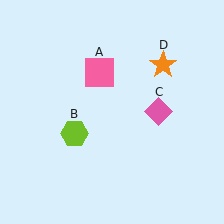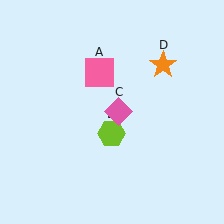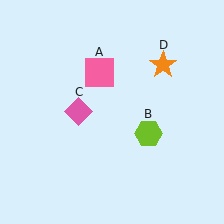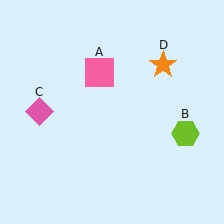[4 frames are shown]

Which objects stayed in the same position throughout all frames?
Pink square (object A) and orange star (object D) remained stationary.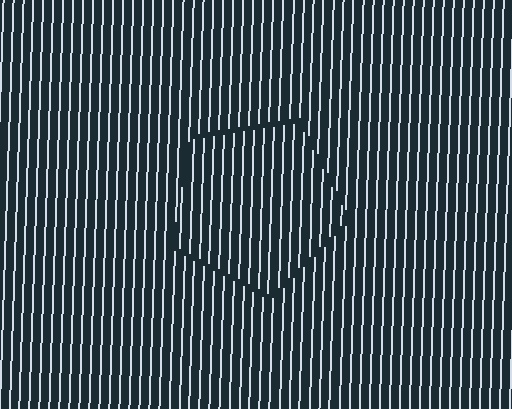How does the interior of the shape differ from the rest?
The interior of the shape contains the same grating, shifted by half a period — the contour is defined by the phase discontinuity where line-ends from the inner and outer gratings abut.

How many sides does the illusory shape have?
5 sides — the line-ends trace a pentagon.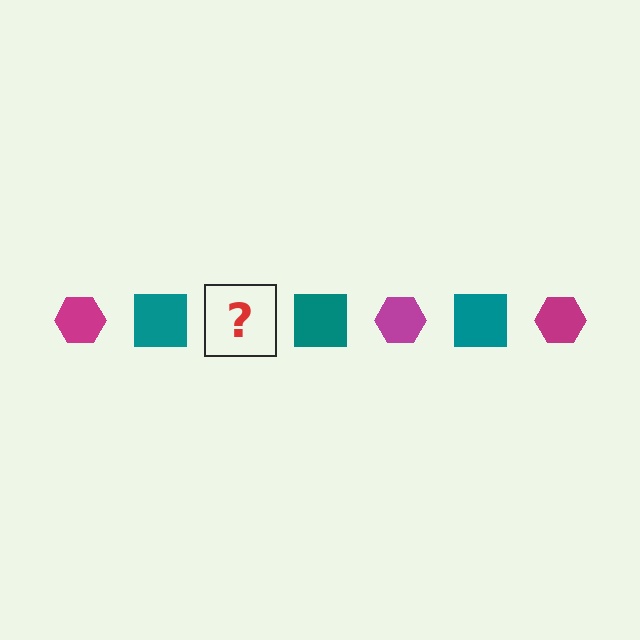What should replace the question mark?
The question mark should be replaced with a magenta hexagon.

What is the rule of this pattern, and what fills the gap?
The rule is that the pattern alternates between magenta hexagon and teal square. The gap should be filled with a magenta hexagon.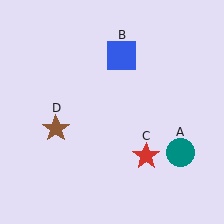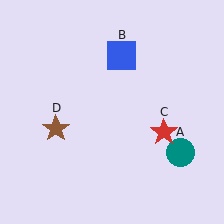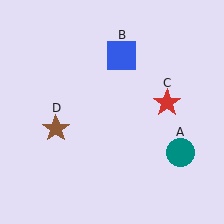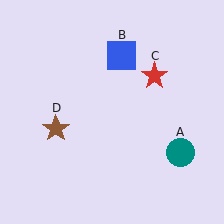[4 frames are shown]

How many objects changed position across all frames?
1 object changed position: red star (object C).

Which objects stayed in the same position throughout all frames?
Teal circle (object A) and blue square (object B) and brown star (object D) remained stationary.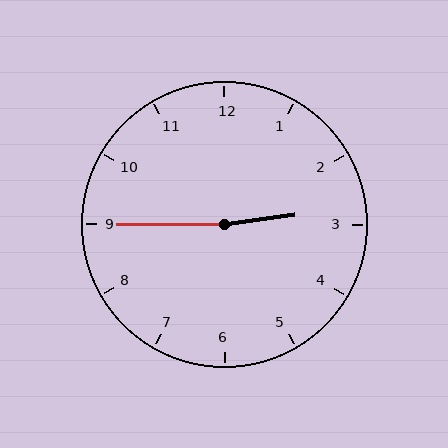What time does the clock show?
2:45.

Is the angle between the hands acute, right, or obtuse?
It is obtuse.